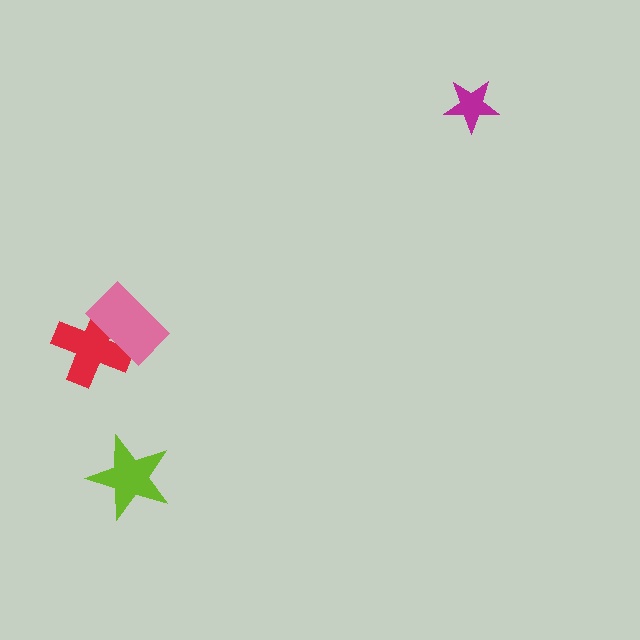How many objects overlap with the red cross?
1 object overlaps with the red cross.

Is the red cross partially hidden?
Yes, it is partially covered by another shape.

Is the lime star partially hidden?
No, no other shape covers it.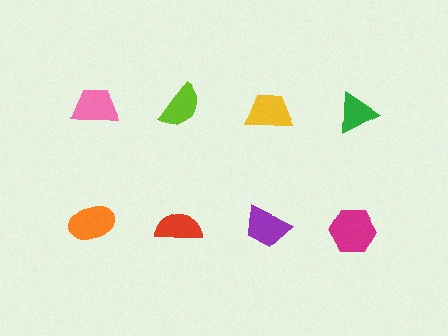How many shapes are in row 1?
4 shapes.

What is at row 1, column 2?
A lime semicircle.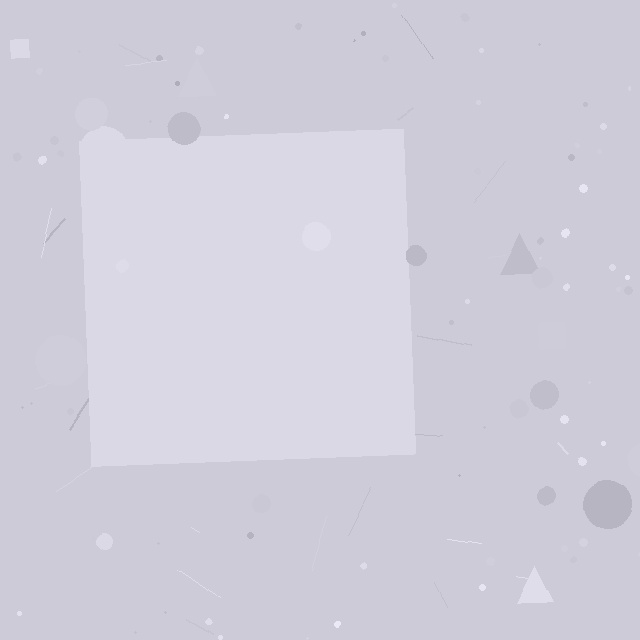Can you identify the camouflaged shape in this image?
The camouflaged shape is a square.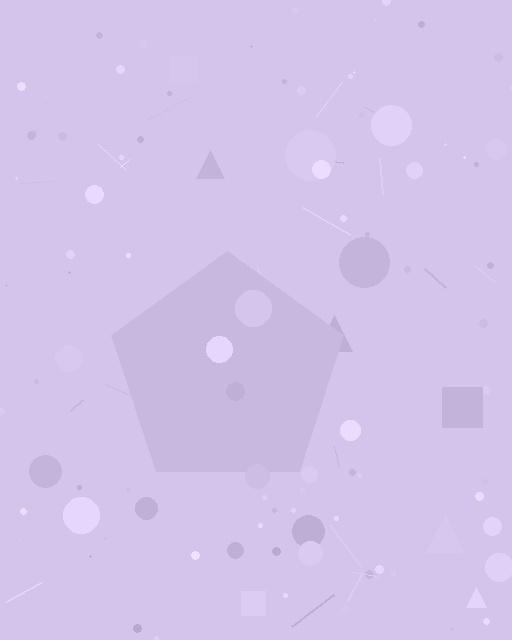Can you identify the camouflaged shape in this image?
The camouflaged shape is a pentagon.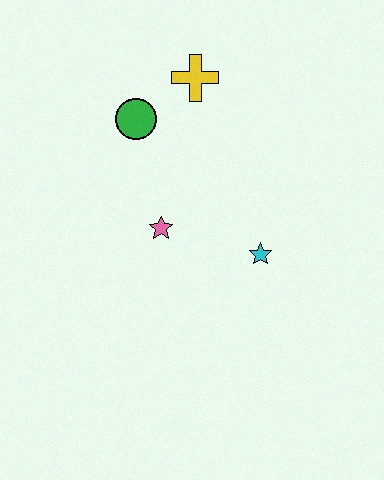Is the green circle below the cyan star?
No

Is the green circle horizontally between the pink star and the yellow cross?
No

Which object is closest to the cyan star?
The pink star is closest to the cyan star.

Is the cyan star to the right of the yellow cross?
Yes